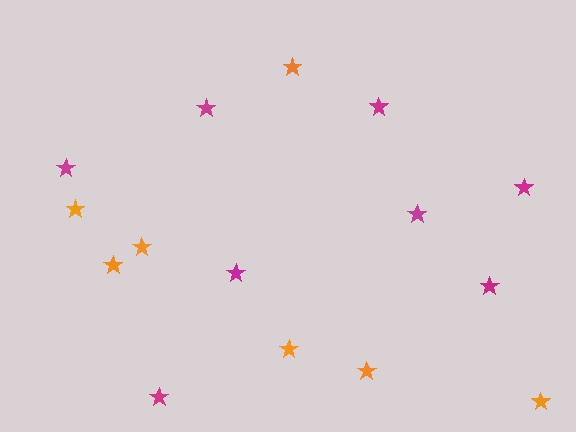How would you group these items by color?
There are 2 groups: one group of magenta stars (8) and one group of orange stars (7).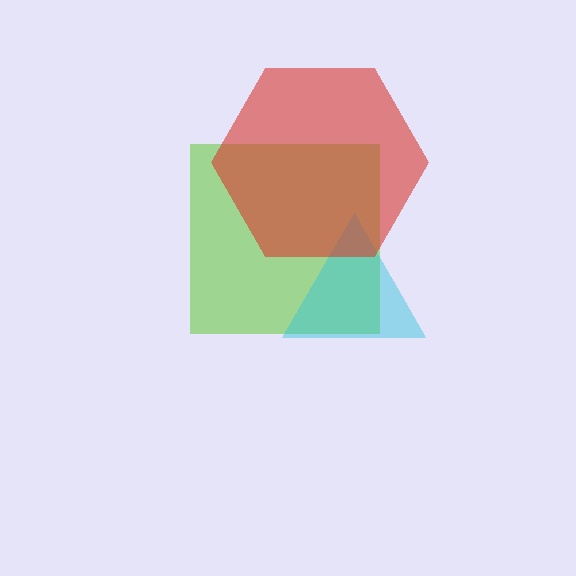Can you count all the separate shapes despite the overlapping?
Yes, there are 3 separate shapes.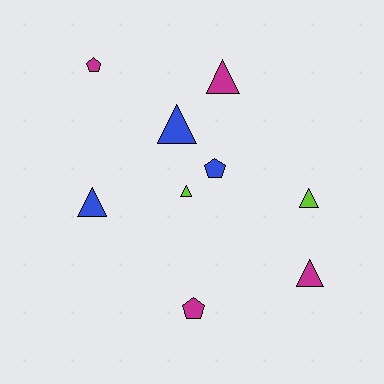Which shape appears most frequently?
Triangle, with 6 objects.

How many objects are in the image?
There are 9 objects.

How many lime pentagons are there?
There are no lime pentagons.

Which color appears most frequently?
Magenta, with 4 objects.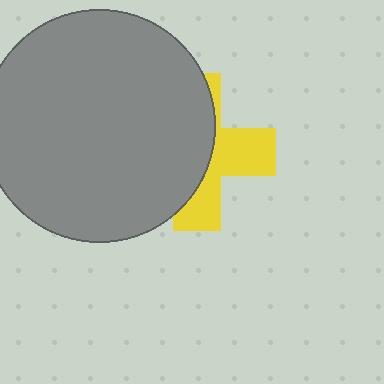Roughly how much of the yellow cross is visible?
A small part of it is visible (roughly 43%).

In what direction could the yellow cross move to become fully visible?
The yellow cross could move right. That would shift it out from behind the gray circle entirely.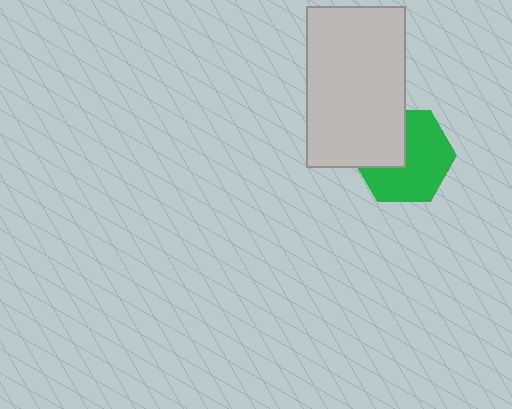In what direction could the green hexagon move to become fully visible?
The green hexagon could move toward the lower-right. That would shift it out from behind the light gray rectangle entirely.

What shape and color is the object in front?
The object in front is a light gray rectangle.